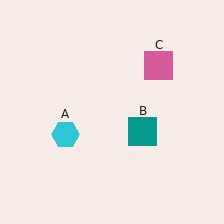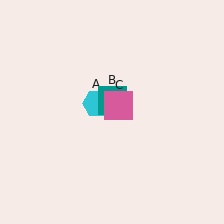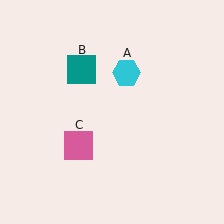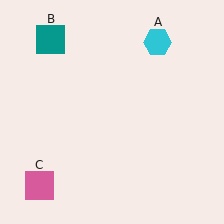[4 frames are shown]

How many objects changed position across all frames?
3 objects changed position: cyan hexagon (object A), teal square (object B), pink square (object C).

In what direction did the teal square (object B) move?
The teal square (object B) moved up and to the left.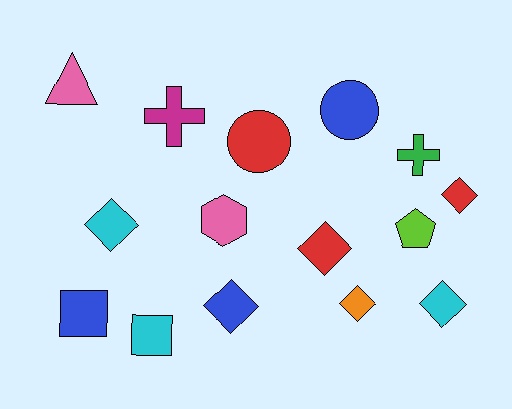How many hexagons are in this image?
There is 1 hexagon.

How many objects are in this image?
There are 15 objects.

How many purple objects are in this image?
There are no purple objects.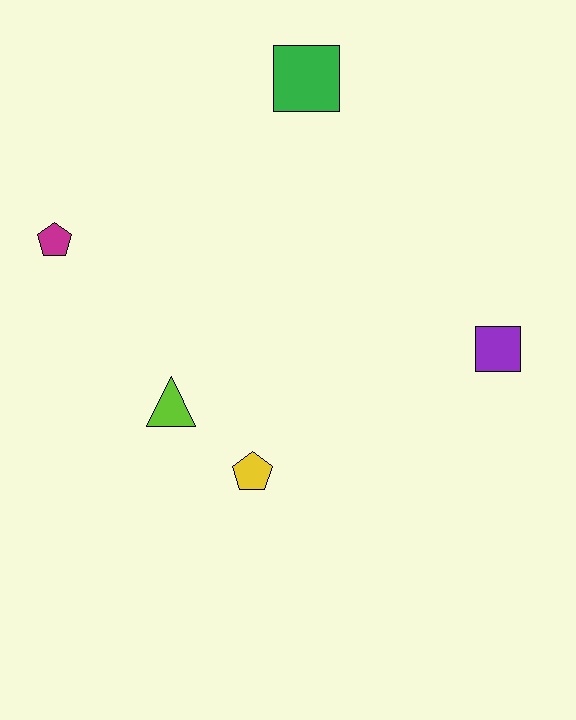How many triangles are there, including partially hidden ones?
There is 1 triangle.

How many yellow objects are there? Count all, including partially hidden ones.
There is 1 yellow object.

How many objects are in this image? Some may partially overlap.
There are 5 objects.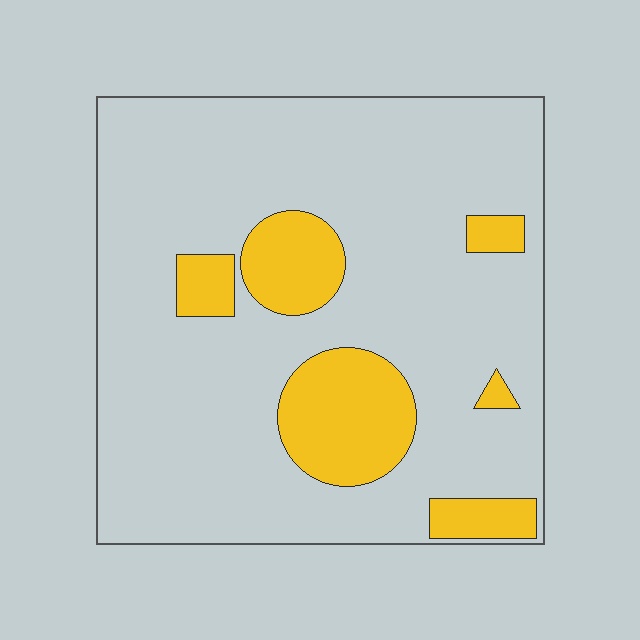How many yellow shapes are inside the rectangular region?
6.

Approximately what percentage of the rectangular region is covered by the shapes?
Approximately 20%.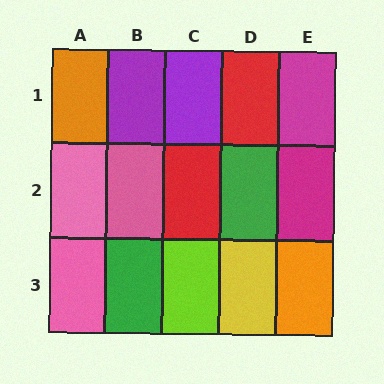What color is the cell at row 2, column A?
Pink.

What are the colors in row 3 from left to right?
Pink, green, lime, yellow, orange.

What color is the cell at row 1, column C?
Purple.